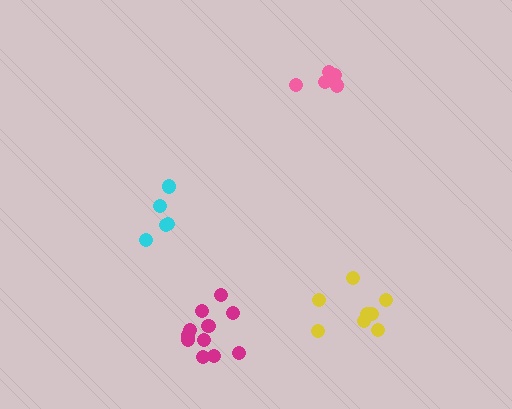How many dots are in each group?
Group 1: 11 dots, Group 2: 8 dots, Group 3: 5 dots, Group 4: 5 dots (29 total).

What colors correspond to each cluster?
The clusters are colored: magenta, yellow, cyan, pink.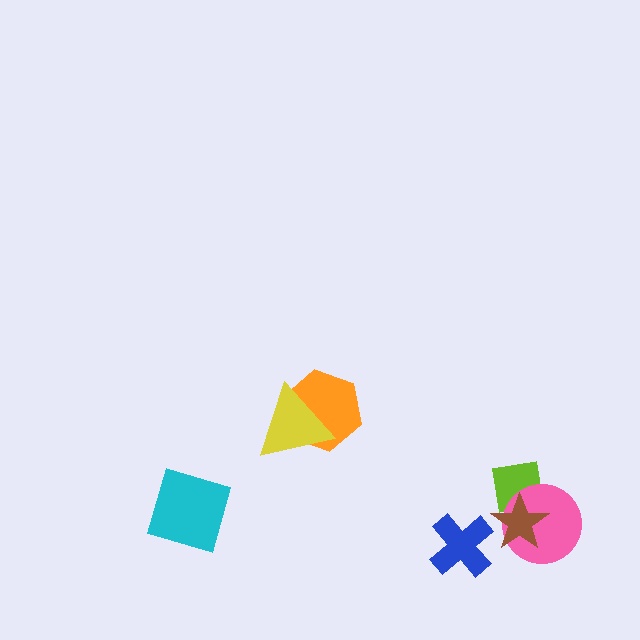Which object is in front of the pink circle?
The brown star is in front of the pink circle.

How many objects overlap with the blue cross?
0 objects overlap with the blue cross.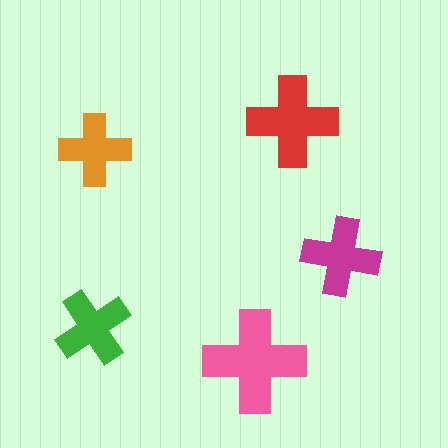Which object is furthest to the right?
The magenta cross is rightmost.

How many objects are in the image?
There are 5 objects in the image.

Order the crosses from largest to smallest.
the pink one, the red one, the magenta one, the green one, the orange one.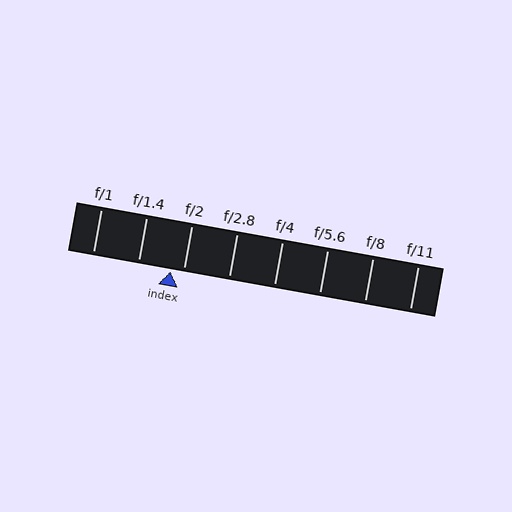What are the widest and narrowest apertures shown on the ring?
The widest aperture shown is f/1 and the narrowest is f/11.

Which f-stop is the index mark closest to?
The index mark is closest to f/2.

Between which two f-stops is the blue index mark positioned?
The index mark is between f/1.4 and f/2.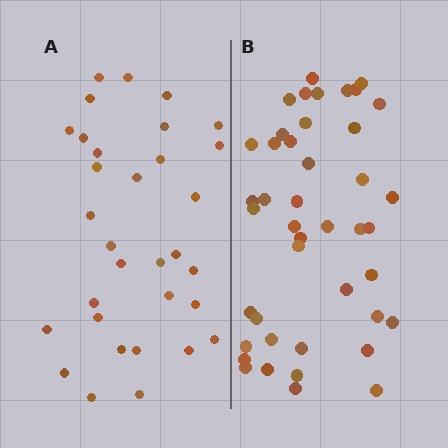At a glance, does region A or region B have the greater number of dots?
Region B (the right region) has more dots.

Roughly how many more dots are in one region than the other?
Region B has roughly 12 or so more dots than region A.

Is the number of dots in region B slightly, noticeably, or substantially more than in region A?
Region B has noticeably more, but not dramatically so. The ratio is roughly 1.3 to 1.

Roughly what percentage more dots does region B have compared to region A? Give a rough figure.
About 35% more.